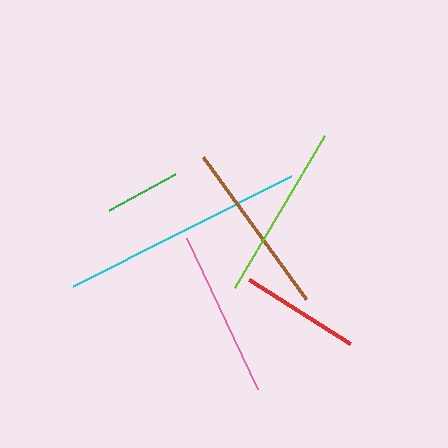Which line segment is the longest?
The cyan line is the longest at approximately 244 pixels.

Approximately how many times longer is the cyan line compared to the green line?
The cyan line is approximately 3.2 times the length of the green line.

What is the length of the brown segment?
The brown segment is approximately 176 pixels long.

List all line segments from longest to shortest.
From longest to shortest: cyan, lime, brown, pink, red, green.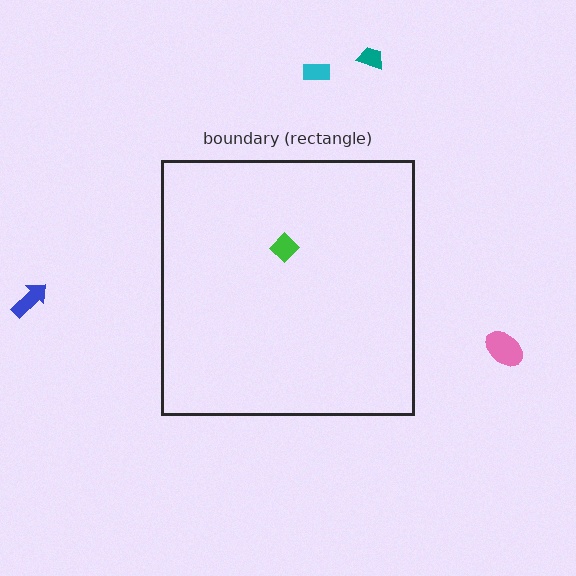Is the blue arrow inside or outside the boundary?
Outside.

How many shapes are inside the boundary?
1 inside, 4 outside.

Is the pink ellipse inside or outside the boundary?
Outside.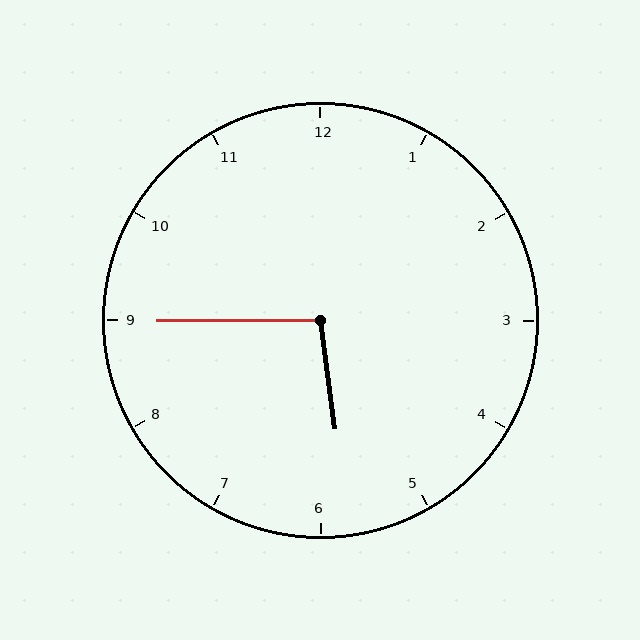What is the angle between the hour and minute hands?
Approximately 98 degrees.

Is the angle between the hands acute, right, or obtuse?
It is obtuse.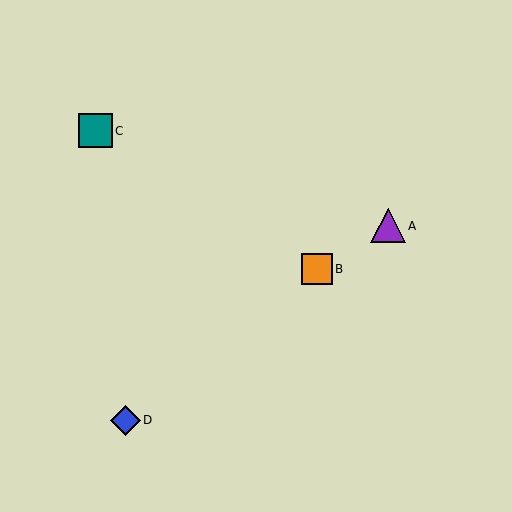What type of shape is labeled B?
Shape B is an orange square.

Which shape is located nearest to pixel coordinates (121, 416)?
The blue diamond (labeled D) at (125, 420) is nearest to that location.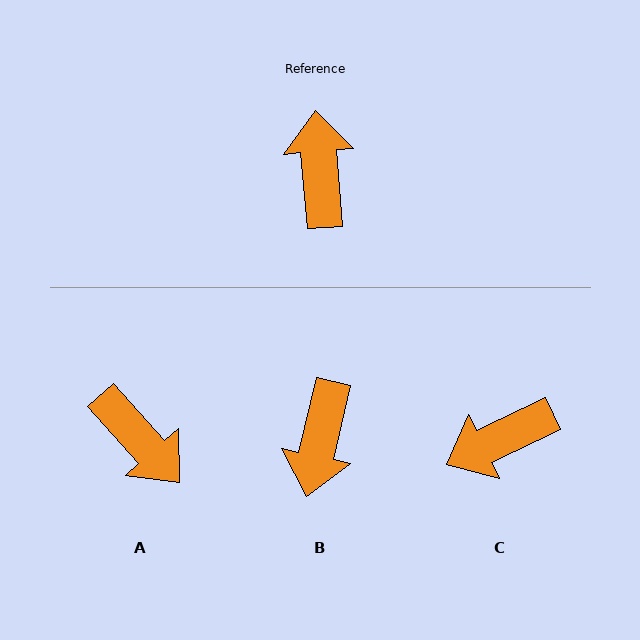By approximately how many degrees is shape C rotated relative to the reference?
Approximately 111 degrees counter-clockwise.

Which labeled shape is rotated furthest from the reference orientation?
B, about 162 degrees away.